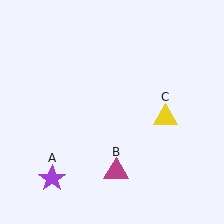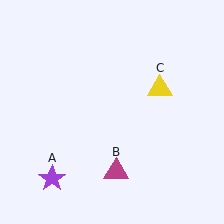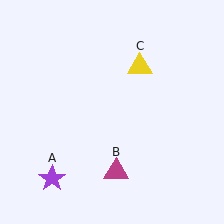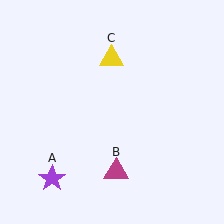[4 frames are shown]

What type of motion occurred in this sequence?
The yellow triangle (object C) rotated counterclockwise around the center of the scene.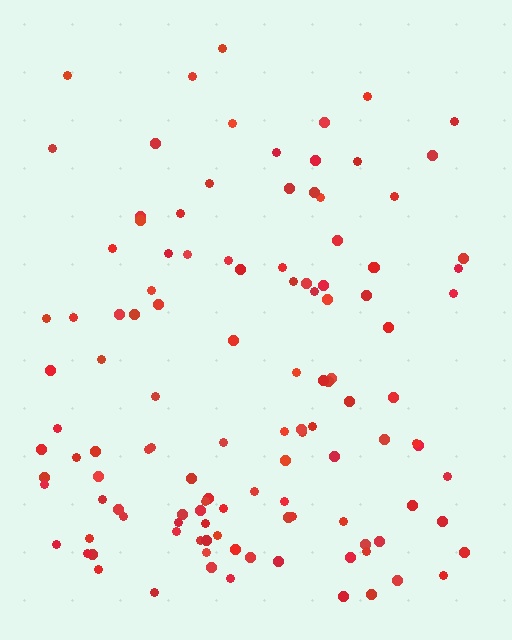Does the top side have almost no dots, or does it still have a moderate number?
Still a moderate number, just noticeably fewer than the bottom.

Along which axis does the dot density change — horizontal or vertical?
Vertical.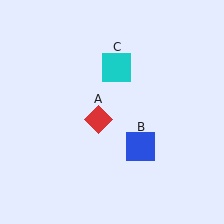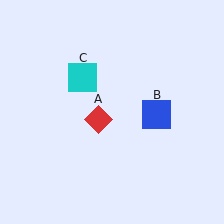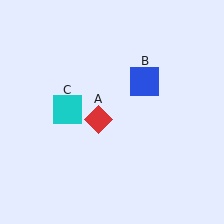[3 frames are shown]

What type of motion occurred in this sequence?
The blue square (object B), cyan square (object C) rotated counterclockwise around the center of the scene.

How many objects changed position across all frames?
2 objects changed position: blue square (object B), cyan square (object C).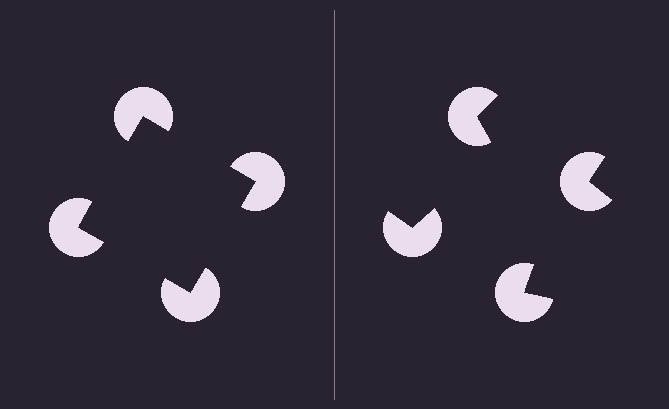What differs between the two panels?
The pac-man discs are positioned identically on both sides; only the wedge orientations differ. On the left they align to a square; on the right they are misaligned.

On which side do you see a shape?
An illusory square appears on the left side. On the right side the wedge cuts are rotated, so no coherent shape forms.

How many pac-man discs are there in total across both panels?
8 — 4 on each side.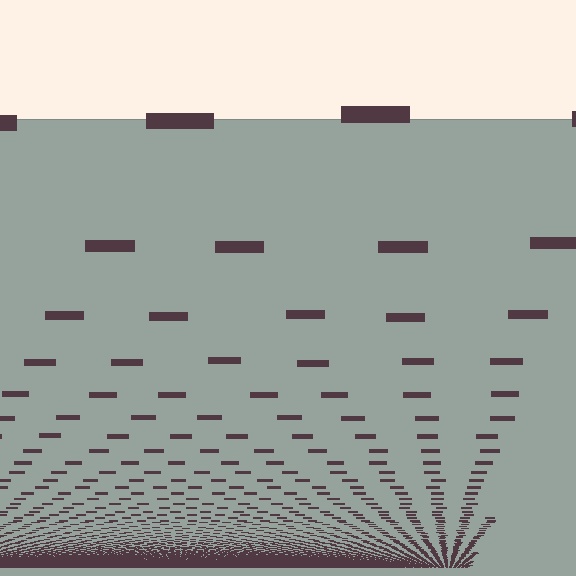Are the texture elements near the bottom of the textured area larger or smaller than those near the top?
Smaller. The gradient is inverted — elements near the bottom are smaller and denser.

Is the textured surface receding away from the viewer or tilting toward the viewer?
The surface appears to tilt toward the viewer. Texture elements get larger and sparser toward the top.